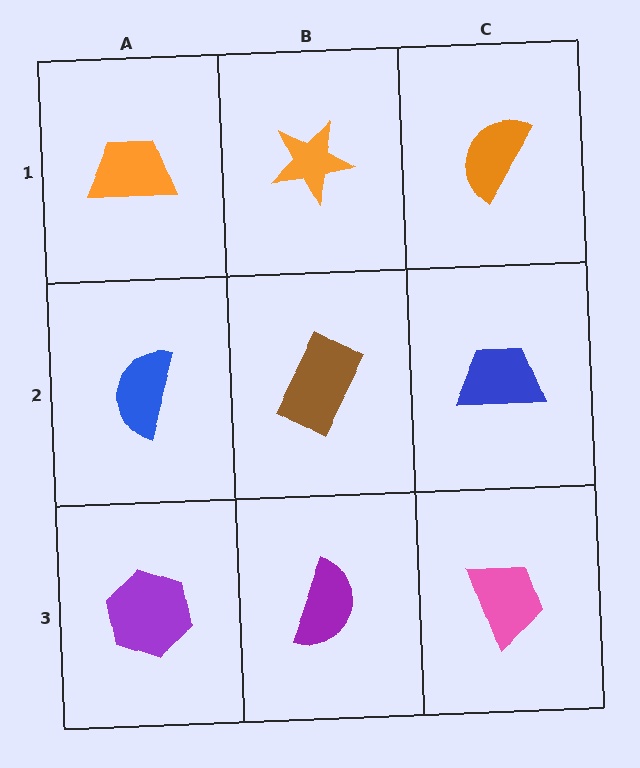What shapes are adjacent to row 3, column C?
A blue trapezoid (row 2, column C), a purple semicircle (row 3, column B).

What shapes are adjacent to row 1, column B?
A brown rectangle (row 2, column B), an orange trapezoid (row 1, column A), an orange semicircle (row 1, column C).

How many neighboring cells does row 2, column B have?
4.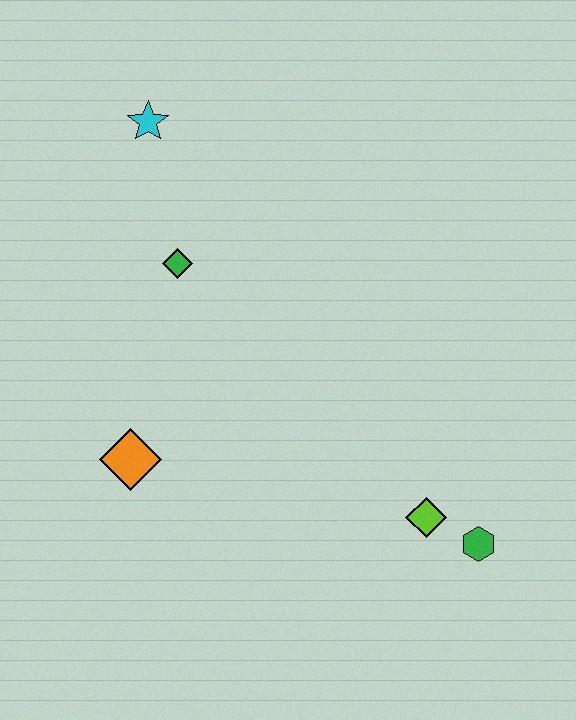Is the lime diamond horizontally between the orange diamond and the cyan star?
No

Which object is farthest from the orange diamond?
The green hexagon is farthest from the orange diamond.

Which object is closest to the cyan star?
The green diamond is closest to the cyan star.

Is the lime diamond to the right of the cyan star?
Yes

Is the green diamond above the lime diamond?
Yes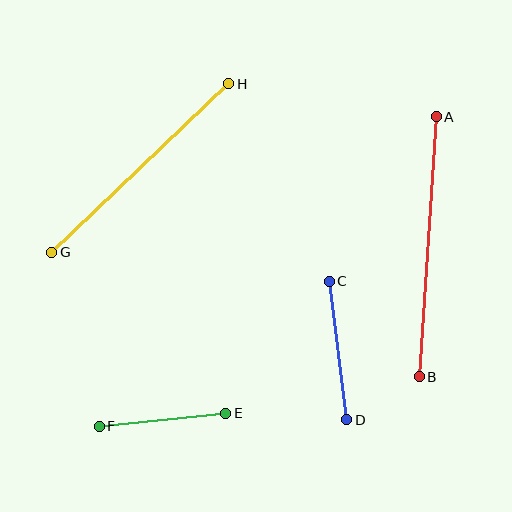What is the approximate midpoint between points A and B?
The midpoint is at approximately (428, 247) pixels.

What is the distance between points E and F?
The distance is approximately 127 pixels.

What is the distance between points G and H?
The distance is approximately 244 pixels.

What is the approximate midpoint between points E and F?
The midpoint is at approximately (163, 420) pixels.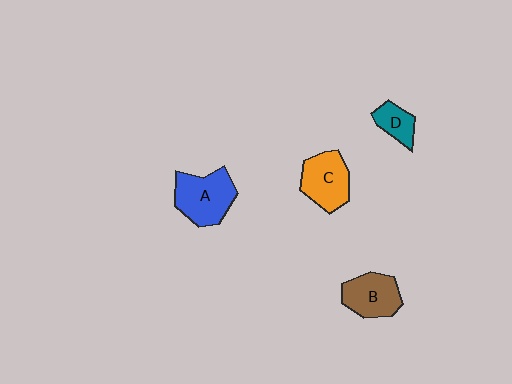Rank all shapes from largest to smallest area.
From largest to smallest: A (blue), C (orange), B (brown), D (teal).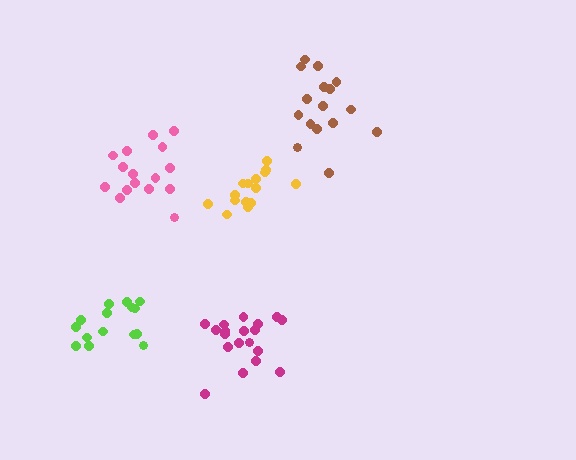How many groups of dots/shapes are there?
There are 5 groups.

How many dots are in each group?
Group 1: 15 dots, Group 2: 16 dots, Group 3: 19 dots, Group 4: 16 dots, Group 5: 15 dots (81 total).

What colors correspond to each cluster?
The clusters are colored: lime, brown, magenta, pink, yellow.